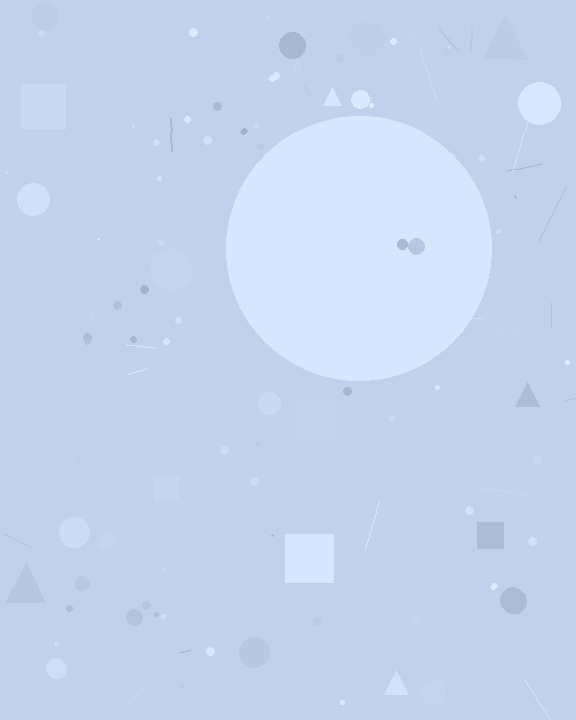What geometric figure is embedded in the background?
A circle is embedded in the background.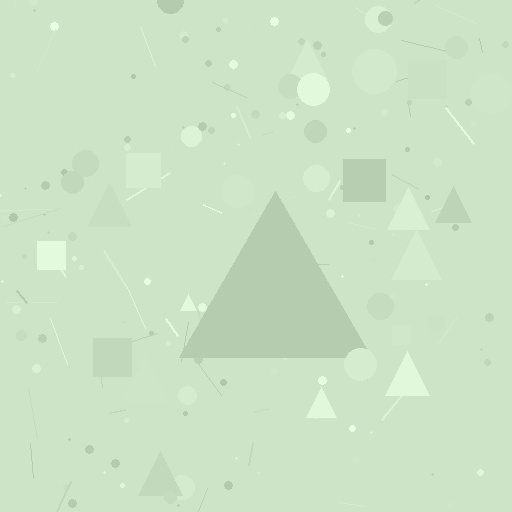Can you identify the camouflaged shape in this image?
The camouflaged shape is a triangle.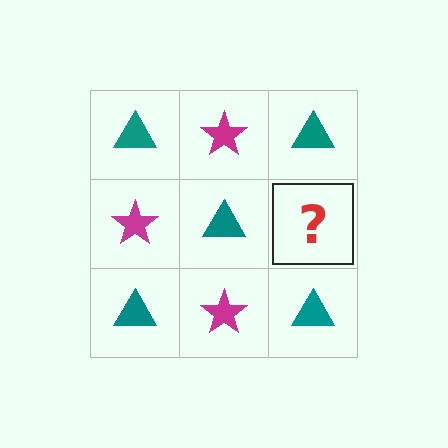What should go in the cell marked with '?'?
The missing cell should contain a magenta star.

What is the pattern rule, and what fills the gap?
The rule is that it alternates teal triangle and magenta star in a checkerboard pattern. The gap should be filled with a magenta star.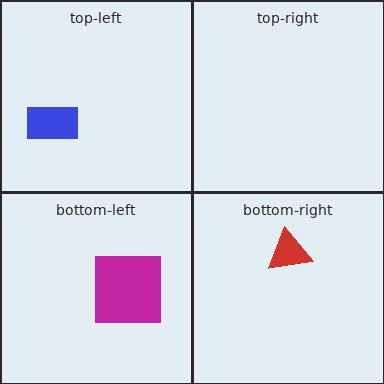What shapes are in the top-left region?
The blue rectangle.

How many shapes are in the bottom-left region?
1.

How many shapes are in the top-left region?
1.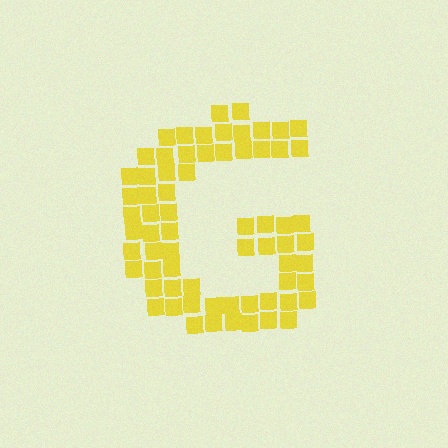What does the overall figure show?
The overall figure shows the letter G.